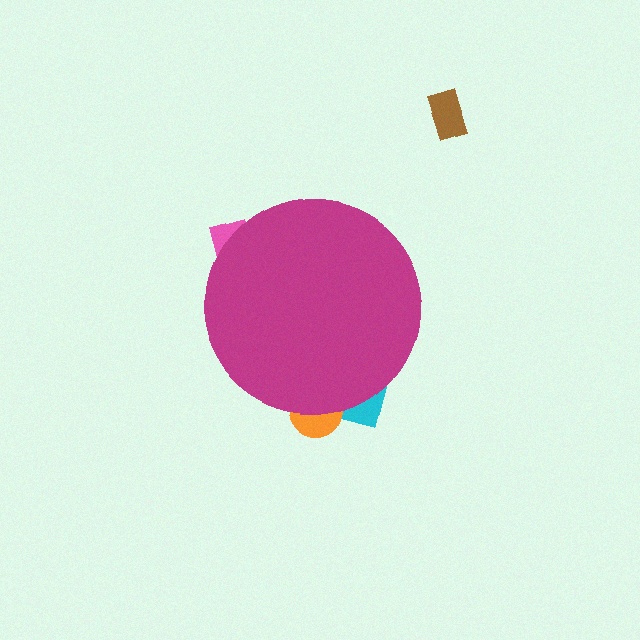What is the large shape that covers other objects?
A magenta circle.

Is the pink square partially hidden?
Yes, the pink square is partially hidden behind the magenta circle.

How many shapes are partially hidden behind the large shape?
3 shapes are partially hidden.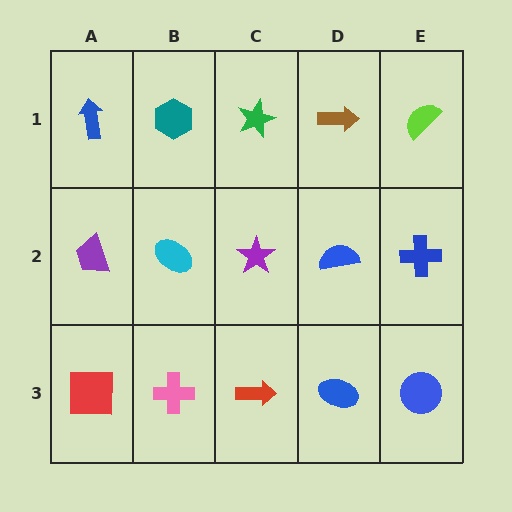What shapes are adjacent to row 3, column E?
A blue cross (row 2, column E), a blue ellipse (row 3, column D).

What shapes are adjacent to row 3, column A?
A purple trapezoid (row 2, column A), a pink cross (row 3, column B).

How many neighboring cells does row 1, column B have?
3.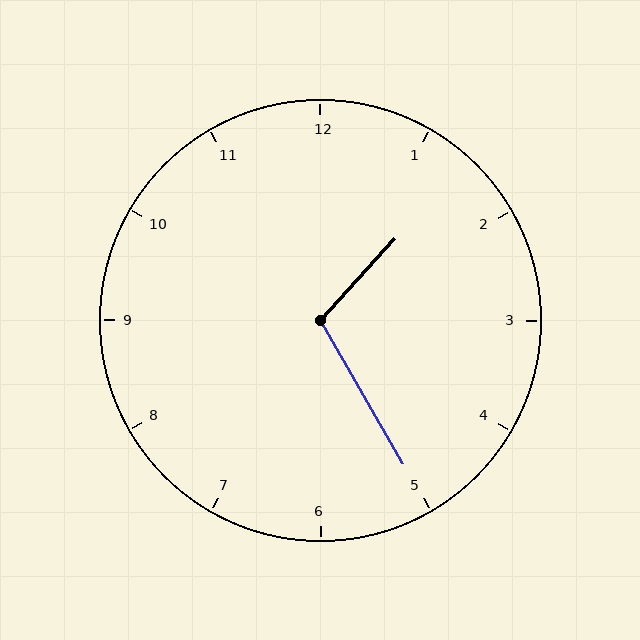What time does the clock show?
1:25.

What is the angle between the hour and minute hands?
Approximately 108 degrees.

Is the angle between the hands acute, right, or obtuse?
It is obtuse.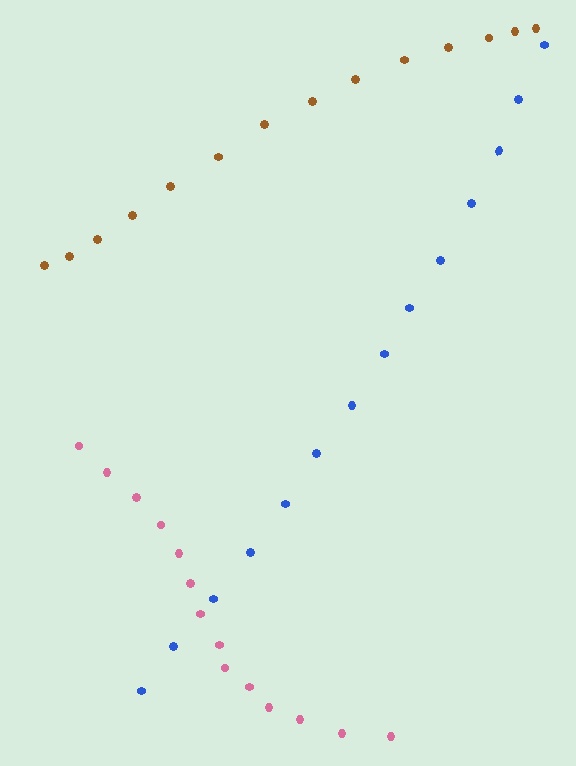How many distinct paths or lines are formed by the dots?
There are 3 distinct paths.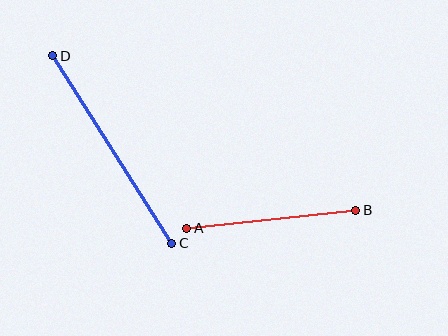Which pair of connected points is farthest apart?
Points C and D are farthest apart.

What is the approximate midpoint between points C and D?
The midpoint is at approximately (112, 150) pixels.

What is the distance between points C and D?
The distance is approximately 222 pixels.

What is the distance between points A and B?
The distance is approximately 170 pixels.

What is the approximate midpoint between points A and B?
The midpoint is at approximately (271, 219) pixels.